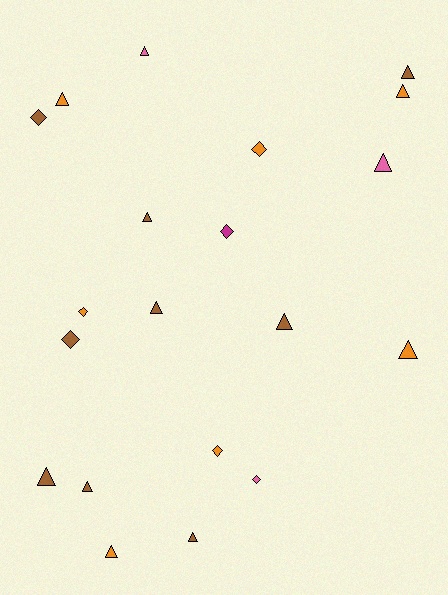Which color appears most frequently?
Brown, with 9 objects.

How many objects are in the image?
There are 20 objects.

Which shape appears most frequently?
Triangle, with 13 objects.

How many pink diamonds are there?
There is 1 pink diamond.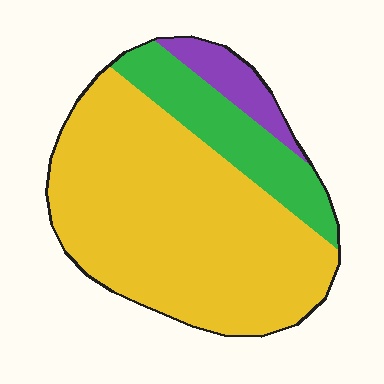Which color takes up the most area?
Yellow, at roughly 70%.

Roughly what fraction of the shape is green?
Green covers 20% of the shape.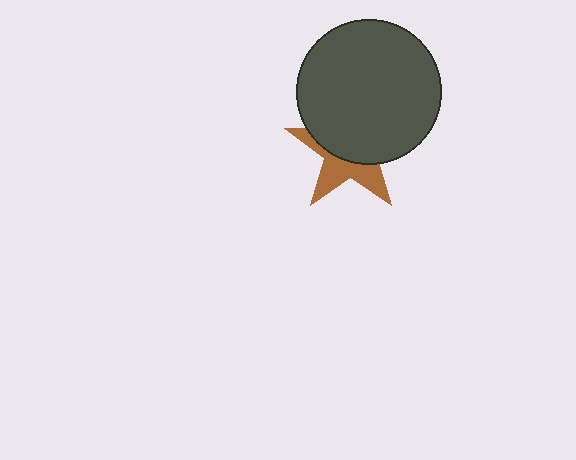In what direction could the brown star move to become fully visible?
The brown star could move down. That would shift it out from behind the dark gray circle entirely.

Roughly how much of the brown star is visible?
A small part of it is visible (roughly 40%).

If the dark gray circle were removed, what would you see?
You would see the complete brown star.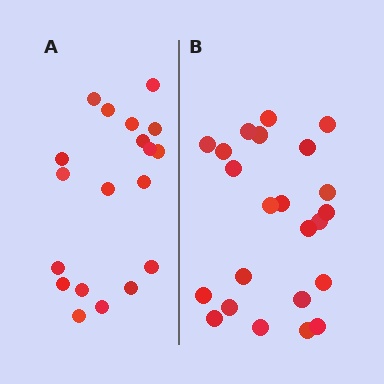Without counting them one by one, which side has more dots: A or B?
Region B (the right region) has more dots.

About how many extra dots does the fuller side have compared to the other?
Region B has about 4 more dots than region A.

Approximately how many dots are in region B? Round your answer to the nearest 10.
About 20 dots. (The exact count is 23, which rounds to 20.)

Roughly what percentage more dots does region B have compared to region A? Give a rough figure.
About 20% more.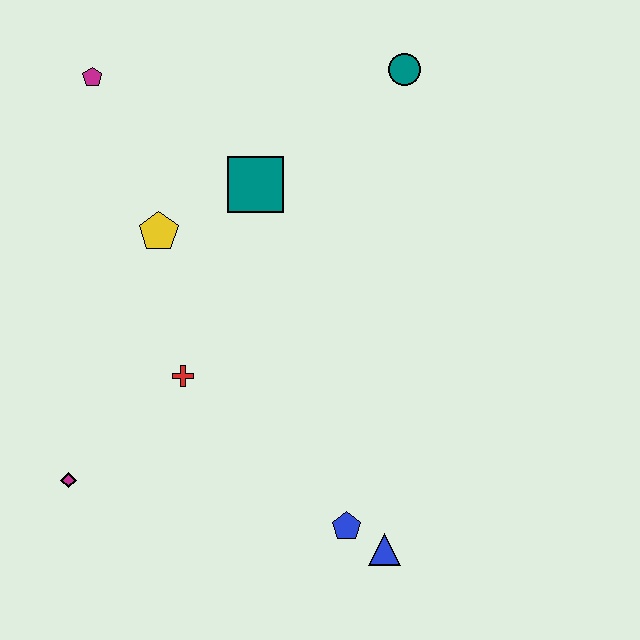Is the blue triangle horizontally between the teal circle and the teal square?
Yes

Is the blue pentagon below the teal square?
Yes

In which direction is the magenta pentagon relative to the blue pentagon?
The magenta pentagon is above the blue pentagon.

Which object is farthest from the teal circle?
The magenta diamond is farthest from the teal circle.